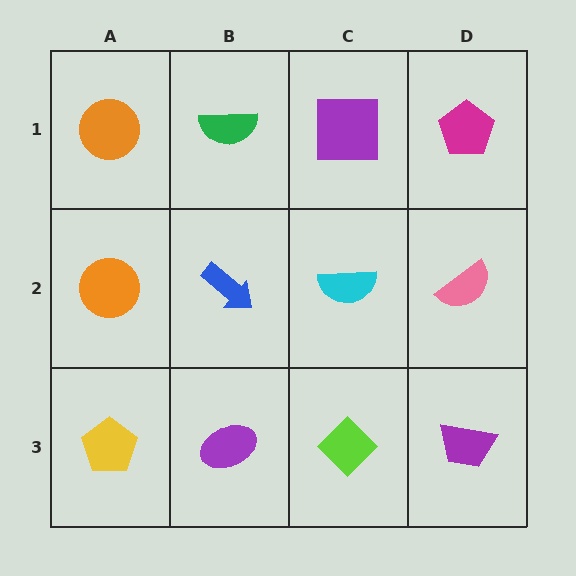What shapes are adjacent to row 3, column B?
A blue arrow (row 2, column B), a yellow pentagon (row 3, column A), a lime diamond (row 3, column C).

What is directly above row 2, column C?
A purple square.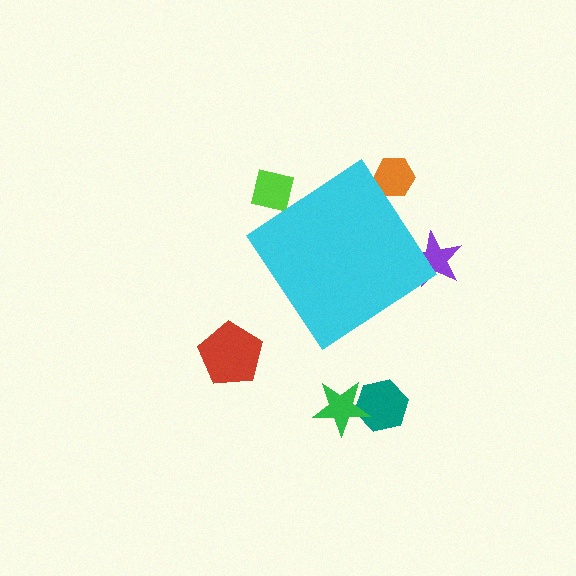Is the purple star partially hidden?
Yes, the purple star is partially hidden behind the cyan diamond.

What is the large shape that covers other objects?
A cyan diamond.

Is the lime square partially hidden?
Yes, the lime square is partially hidden behind the cyan diamond.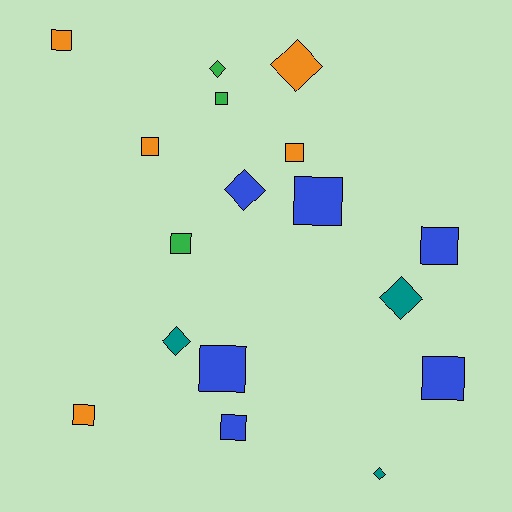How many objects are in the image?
There are 17 objects.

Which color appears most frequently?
Blue, with 6 objects.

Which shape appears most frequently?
Square, with 11 objects.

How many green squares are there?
There are 2 green squares.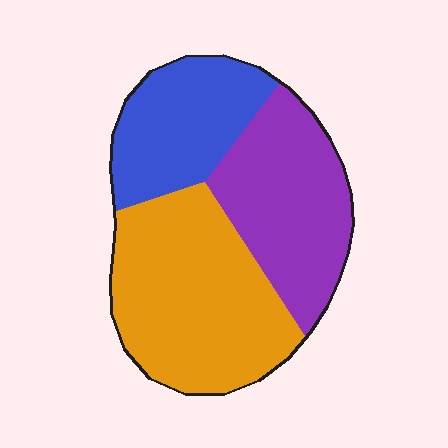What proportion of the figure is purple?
Purple takes up about one third (1/3) of the figure.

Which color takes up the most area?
Orange, at roughly 45%.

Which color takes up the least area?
Blue, at roughly 25%.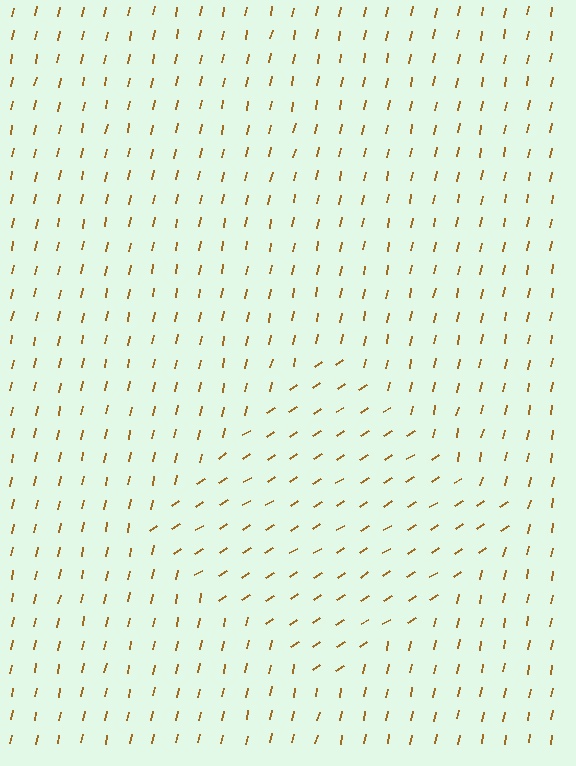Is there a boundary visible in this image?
Yes, there is a texture boundary formed by a change in line orientation.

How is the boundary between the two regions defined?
The boundary is defined purely by a change in line orientation (approximately 45 degrees difference). All lines are the same color and thickness.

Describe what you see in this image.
The image is filled with small brown line segments. A diamond region in the image has lines oriented differently from the surrounding lines, creating a visible texture boundary.